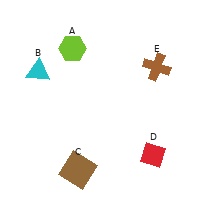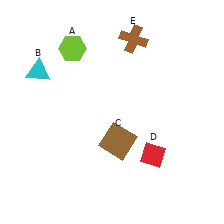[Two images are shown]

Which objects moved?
The objects that moved are: the brown square (C), the brown cross (E).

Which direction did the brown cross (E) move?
The brown cross (E) moved up.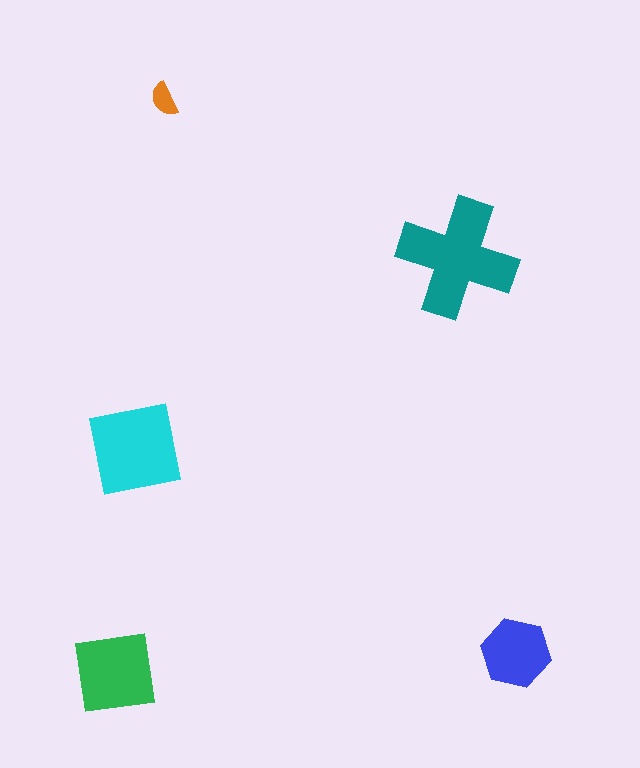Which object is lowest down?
The green square is bottommost.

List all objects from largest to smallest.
The teal cross, the cyan square, the green square, the blue hexagon, the orange semicircle.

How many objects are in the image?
There are 5 objects in the image.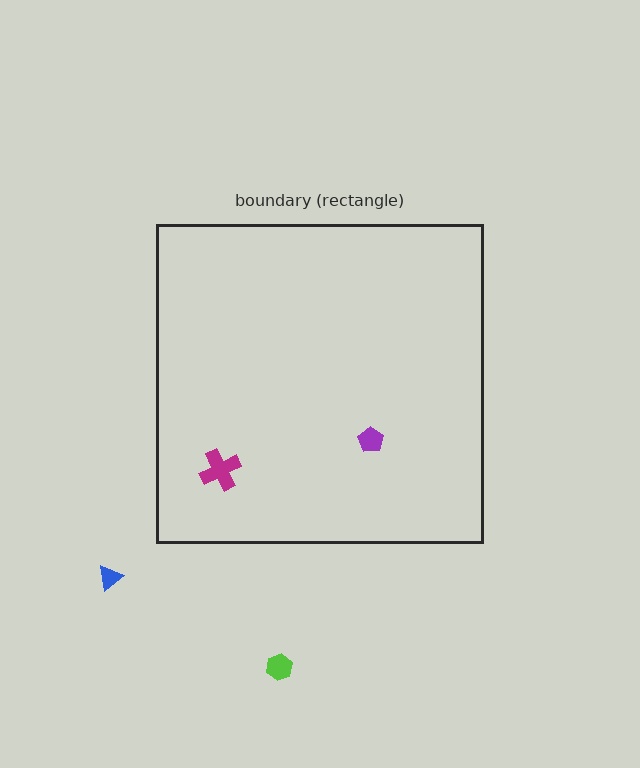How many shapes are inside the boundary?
2 inside, 2 outside.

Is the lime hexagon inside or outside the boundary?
Outside.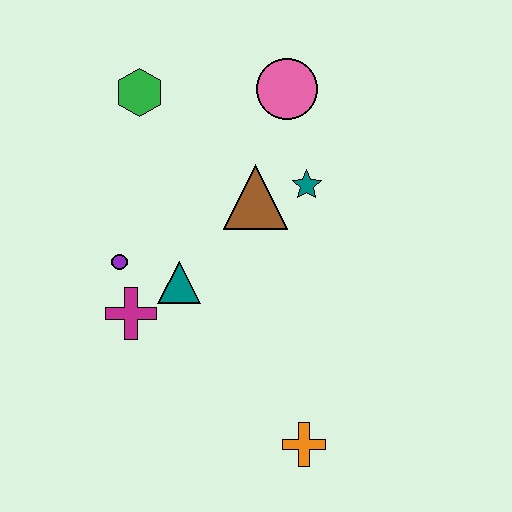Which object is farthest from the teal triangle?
The pink circle is farthest from the teal triangle.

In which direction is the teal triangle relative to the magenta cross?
The teal triangle is to the right of the magenta cross.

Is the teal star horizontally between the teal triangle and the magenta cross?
No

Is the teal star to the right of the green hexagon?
Yes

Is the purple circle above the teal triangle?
Yes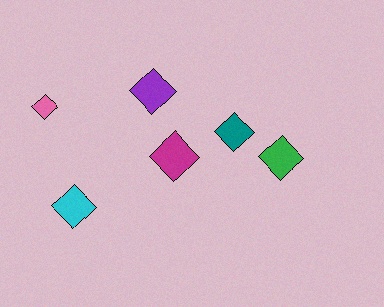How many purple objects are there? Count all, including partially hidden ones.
There is 1 purple object.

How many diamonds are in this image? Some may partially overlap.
There are 6 diamonds.